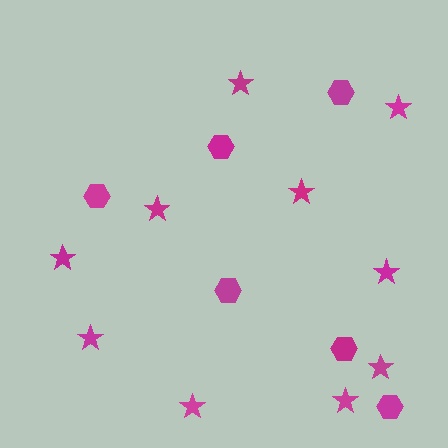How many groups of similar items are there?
There are 2 groups: one group of hexagons (6) and one group of stars (10).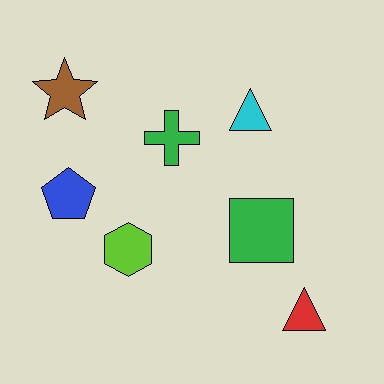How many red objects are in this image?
There is 1 red object.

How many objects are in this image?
There are 7 objects.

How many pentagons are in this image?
There is 1 pentagon.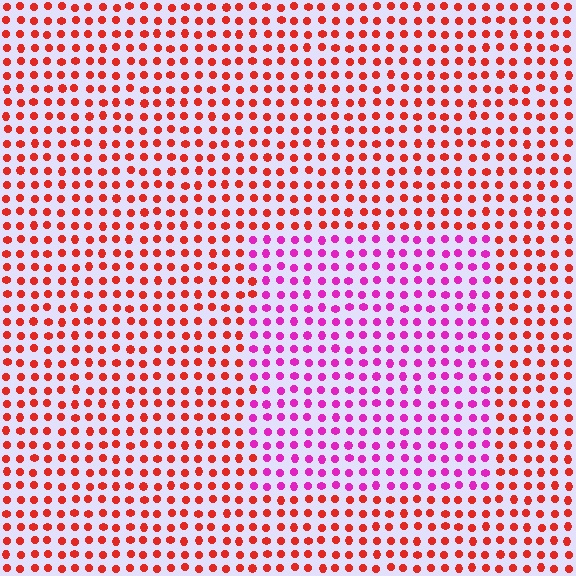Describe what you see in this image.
The image is filled with small red elements in a uniform arrangement. A rectangle-shaped region is visible where the elements are tinted to a slightly different hue, forming a subtle color boundary.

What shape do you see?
I see a rectangle.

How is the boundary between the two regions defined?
The boundary is defined purely by a slight shift in hue (about 51 degrees). Spacing, size, and orientation are identical on both sides.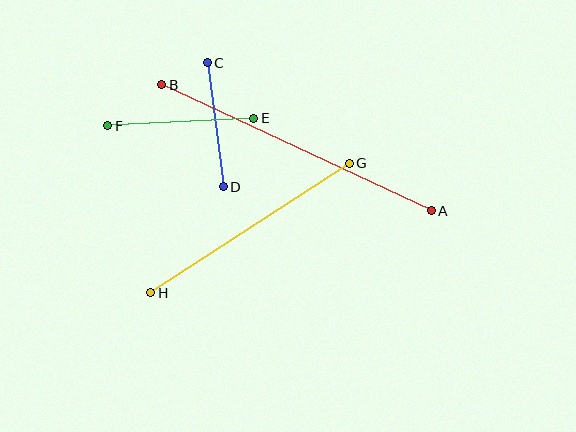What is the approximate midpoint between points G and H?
The midpoint is at approximately (250, 228) pixels.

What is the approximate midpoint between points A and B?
The midpoint is at approximately (296, 148) pixels.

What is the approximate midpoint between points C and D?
The midpoint is at approximately (215, 125) pixels.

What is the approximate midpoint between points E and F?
The midpoint is at approximately (181, 122) pixels.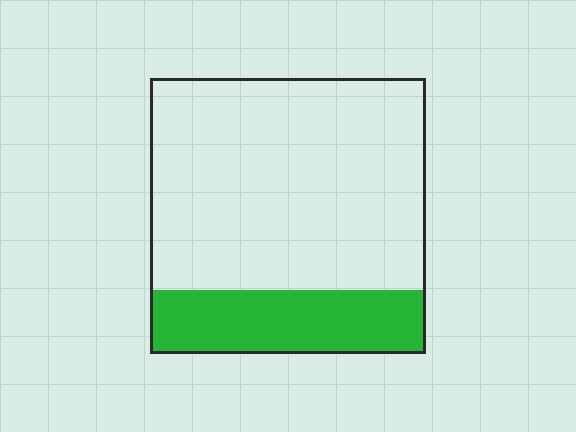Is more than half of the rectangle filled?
No.